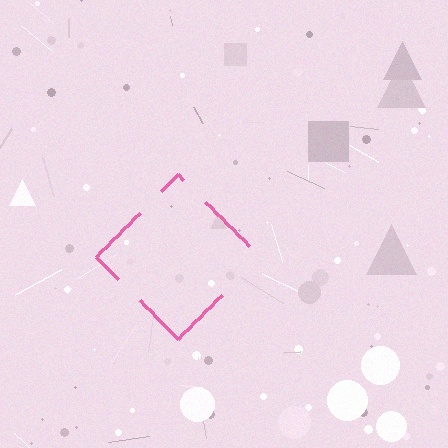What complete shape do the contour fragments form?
The contour fragments form a diamond.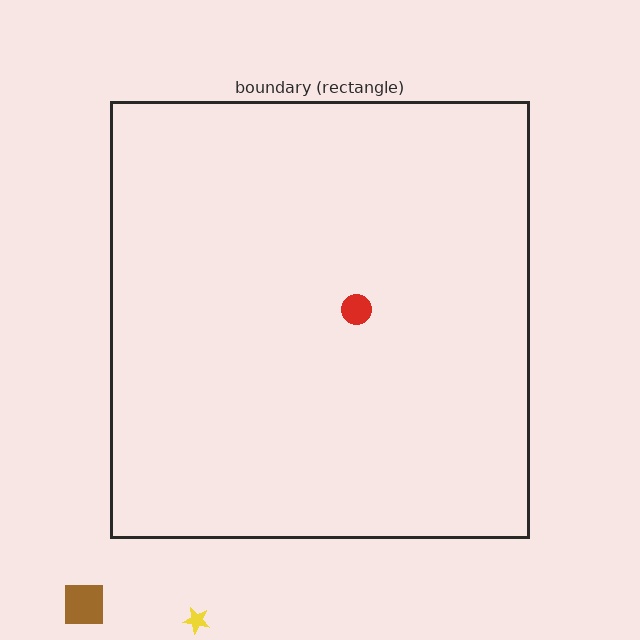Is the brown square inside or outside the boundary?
Outside.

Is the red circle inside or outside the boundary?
Inside.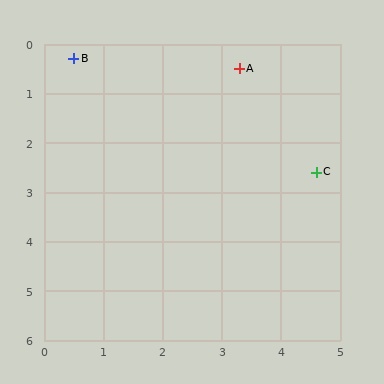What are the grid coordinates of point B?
Point B is at approximately (0.5, 0.3).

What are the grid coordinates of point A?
Point A is at approximately (3.3, 0.5).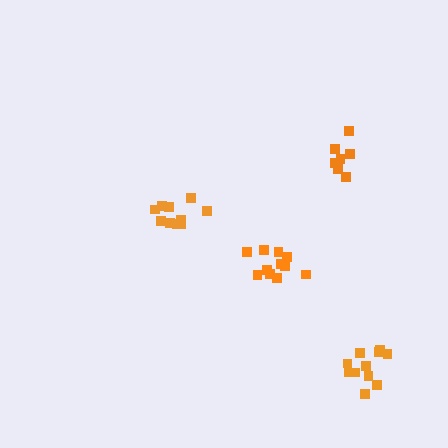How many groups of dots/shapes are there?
There are 4 groups.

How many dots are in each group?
Group 1: 7 dots, Group 2: 10 dots, Group 3: 11 dots, Group 4: 11 dots (39 total).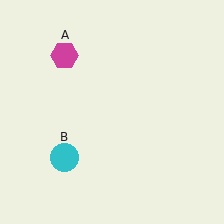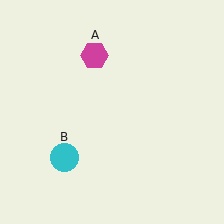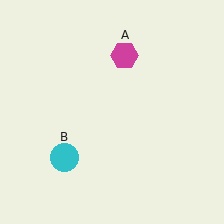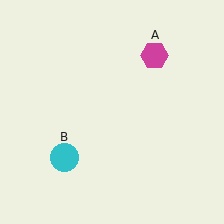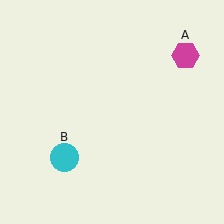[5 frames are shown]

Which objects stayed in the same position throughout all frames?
Cyan circle (object B) remained stationary.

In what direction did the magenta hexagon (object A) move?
The magenta hexagon (object A) moved right.